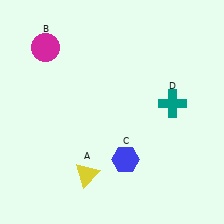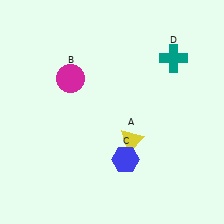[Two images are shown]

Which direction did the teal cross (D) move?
The teal cross (D) moved up.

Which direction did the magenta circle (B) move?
The magenta circle (B) moved down.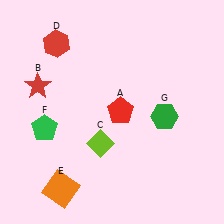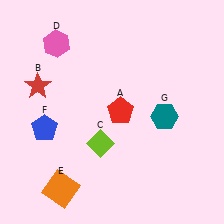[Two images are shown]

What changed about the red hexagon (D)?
In Image 1, D is red. In Image 2, it changed to pink.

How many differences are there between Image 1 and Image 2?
There are 3 differences between the two images.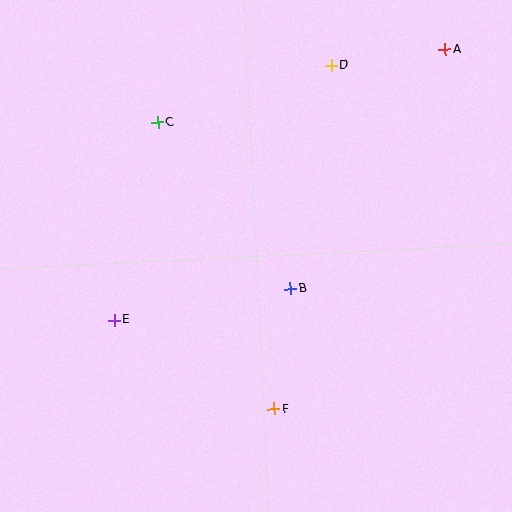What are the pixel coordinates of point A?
Point A is at (445, 49).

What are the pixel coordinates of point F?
Point F is at (274, 409).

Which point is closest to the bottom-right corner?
Point F is closest to the bottom-right corner.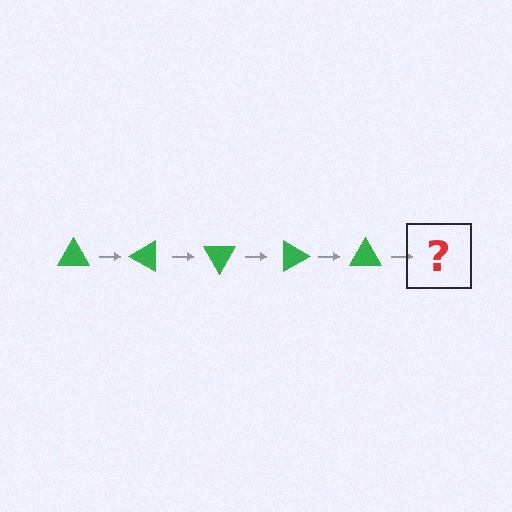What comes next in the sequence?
The next element should be a green triangle rotated 150 degrees.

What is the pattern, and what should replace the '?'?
The pattern is that the triangle rotates 30 degrees each step. The '?' should be a green triangle rotated 150 degrees.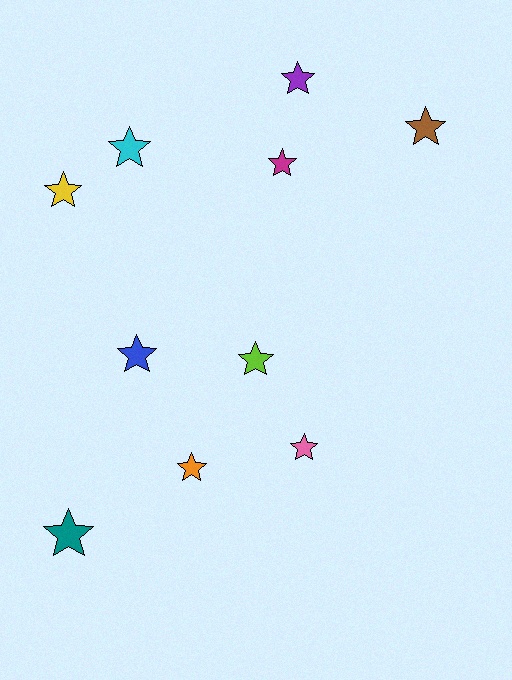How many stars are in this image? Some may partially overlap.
There are 10 stars.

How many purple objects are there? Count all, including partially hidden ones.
There is 1 purple object.